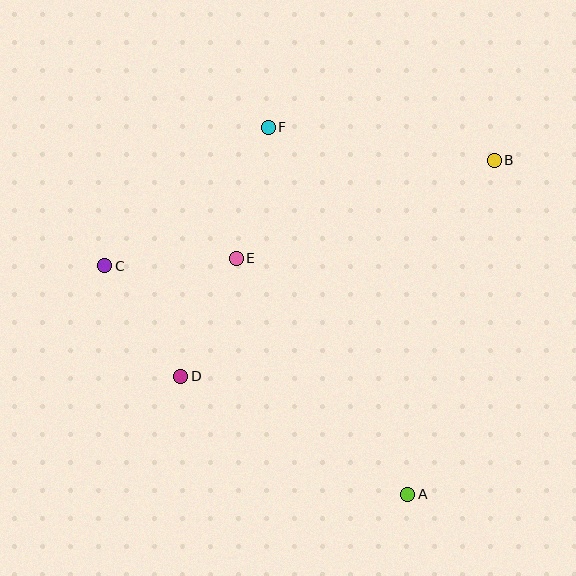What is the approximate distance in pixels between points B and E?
The distance between B and E is approximately 276 pixels.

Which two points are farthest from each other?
Points B and C are farthest from each other.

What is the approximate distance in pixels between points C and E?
The distance between C and E is approximately 131 pixels.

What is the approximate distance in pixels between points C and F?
The distance between C and F is approximately 214 pixels.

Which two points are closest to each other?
Points D and E are closest to each other.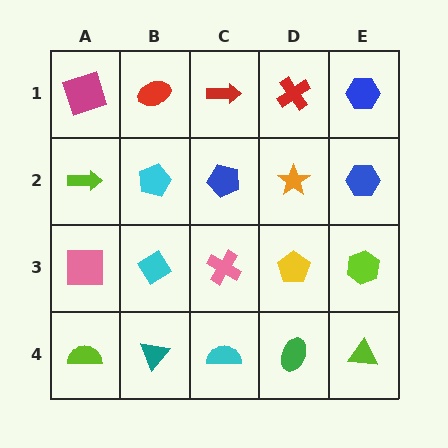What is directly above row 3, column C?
A blue pentagon.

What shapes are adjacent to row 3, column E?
A blue hexagon (row 2, column E), a lime triangle (row 4, column E), a yellow pentagon (row 3, column D).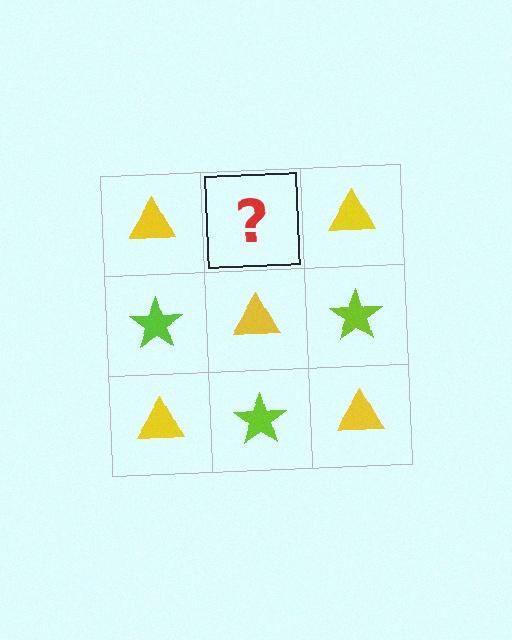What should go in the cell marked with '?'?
The missing cell should contain a lime star.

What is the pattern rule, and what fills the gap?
The rule is that it alternates yellow triangle and lime star in a checkerboard pattern. The gap should be filled with a lime star.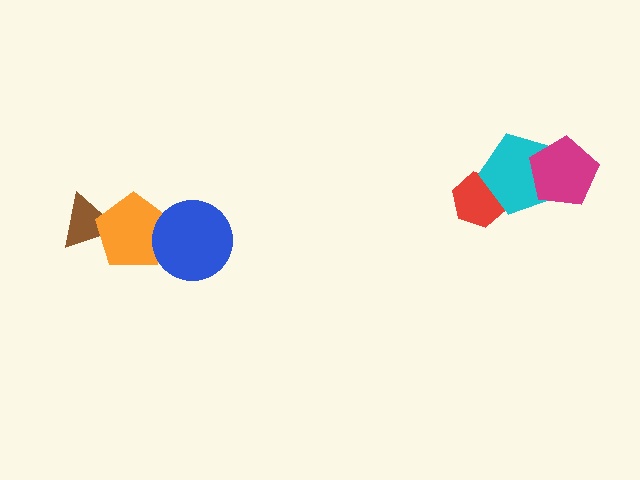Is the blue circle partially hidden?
No, no other shape covers it.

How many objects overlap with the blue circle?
1 object overlaps with the blue circle.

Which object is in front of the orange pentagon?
The blue circle is in front of the orange pentagon.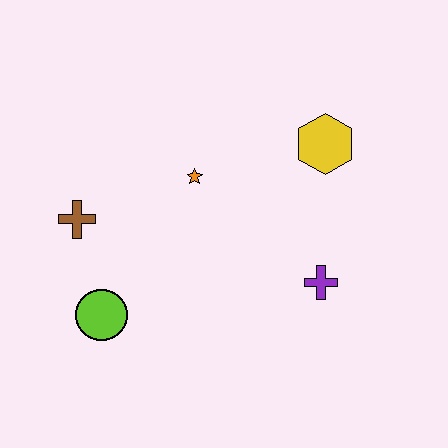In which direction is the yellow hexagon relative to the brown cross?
The yellow hexagon is to the right of the brown cross.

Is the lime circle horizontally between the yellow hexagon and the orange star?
No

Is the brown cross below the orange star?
Yes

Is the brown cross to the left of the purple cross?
Yes